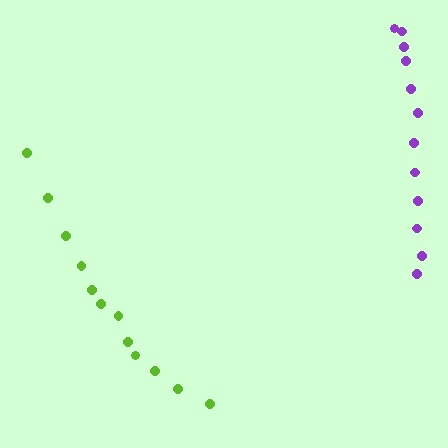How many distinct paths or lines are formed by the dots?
There are 2 distinct paths.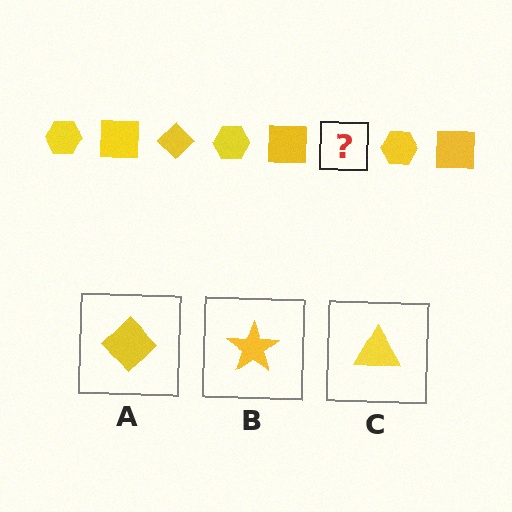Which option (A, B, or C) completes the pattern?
A.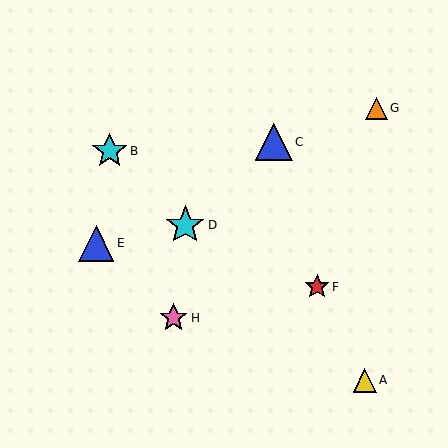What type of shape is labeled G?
Shape G is an orange triangle.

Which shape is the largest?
The cyan star (labeled D) is the largest.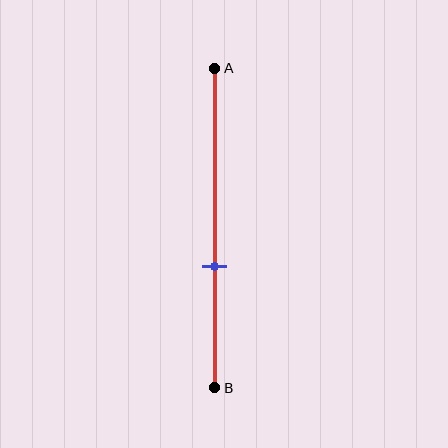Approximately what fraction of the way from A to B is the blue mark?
The blue mark is approximately 60% of the way from A to B.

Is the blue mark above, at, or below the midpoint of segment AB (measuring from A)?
The blue mark is below the midpoint of segment AB.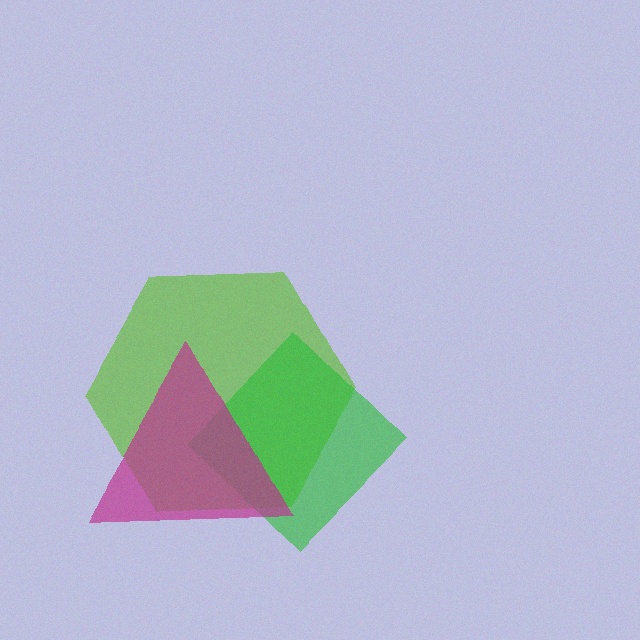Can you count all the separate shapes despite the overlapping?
Yes, there are 3 separate shapes.